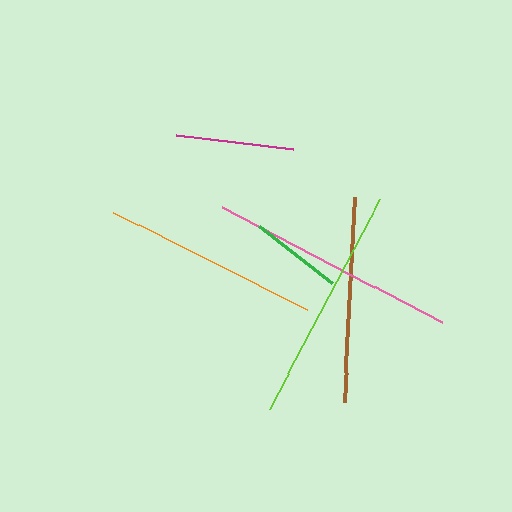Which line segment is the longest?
The pink line is the longest at approximately 249 pixels.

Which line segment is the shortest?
The green line is the shortest at approximately 92 pixels.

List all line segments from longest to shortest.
From longest to shortest: pink, lime, orange, brown, magenta, green.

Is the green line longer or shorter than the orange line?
The orange line is longer than the green line.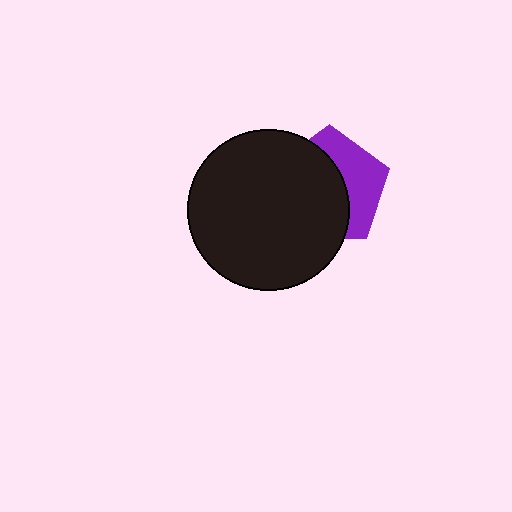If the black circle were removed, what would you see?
You would see the complete purple pentagon.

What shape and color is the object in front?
The object in front is a black circle.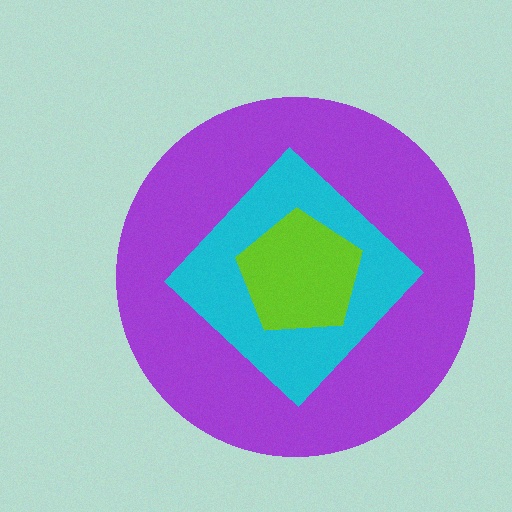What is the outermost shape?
The purple circle.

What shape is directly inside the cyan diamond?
The lime pentagon.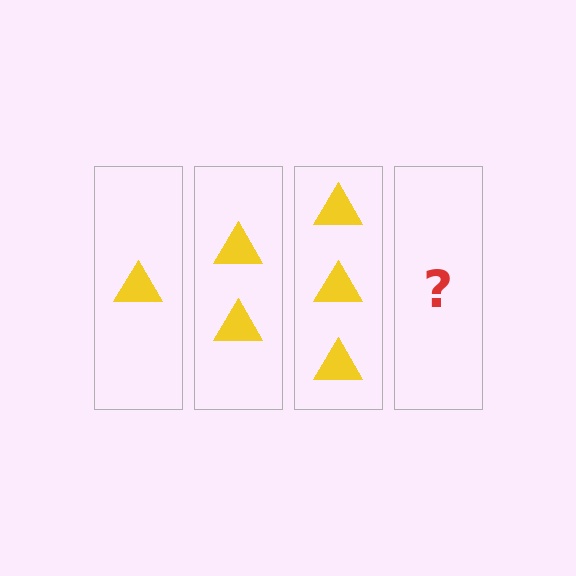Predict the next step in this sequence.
The next step is 4 triangles.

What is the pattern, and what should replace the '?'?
The pattern is that each step adds one more triangle. The '?' should be 4 triangles.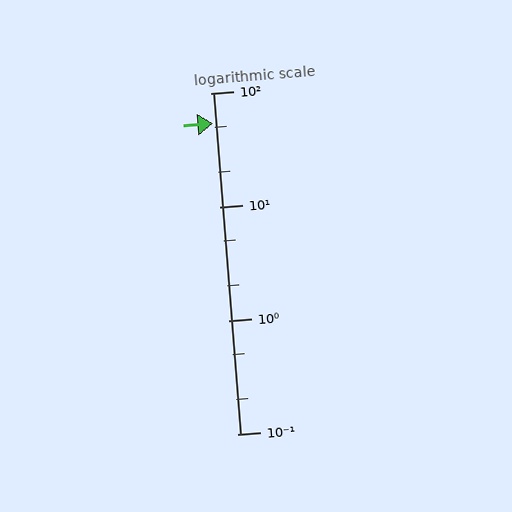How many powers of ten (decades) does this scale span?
The scale spans 3 decades, from 0.1 to 100.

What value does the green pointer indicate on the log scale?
The pointer indicates approximately 54.